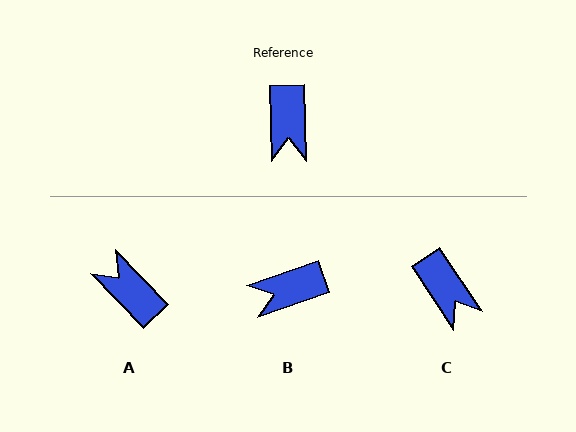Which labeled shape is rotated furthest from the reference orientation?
A, about 137 degrees away.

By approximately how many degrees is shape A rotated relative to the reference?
Approximately 137 degrees clockwise.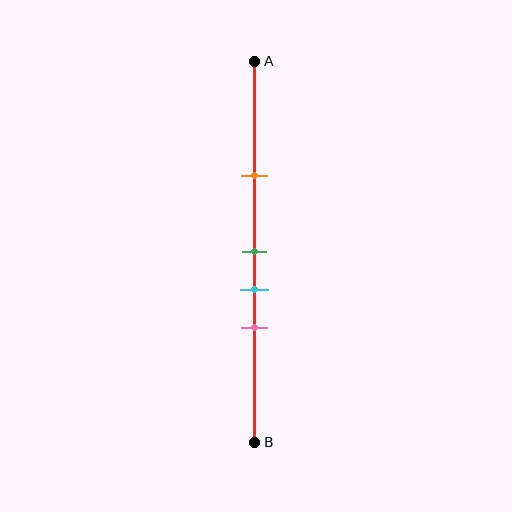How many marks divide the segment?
There are 4 marks dividing the segment.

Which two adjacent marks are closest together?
The green and cyan marks are the closest adjacent pair.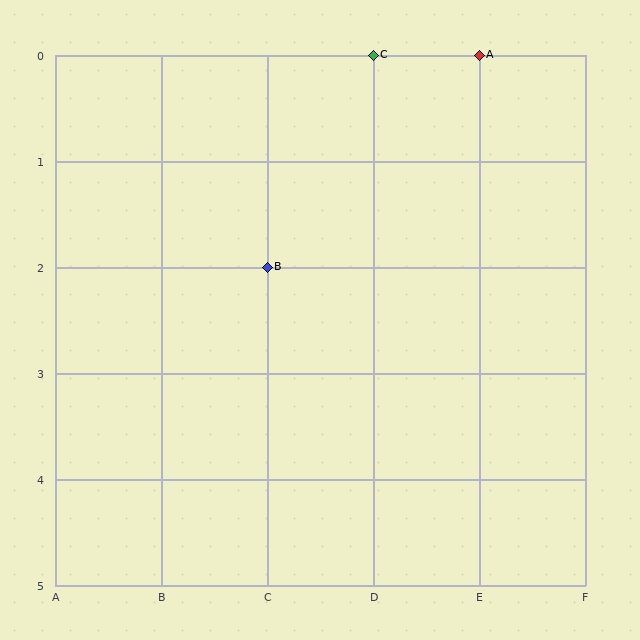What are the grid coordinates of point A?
Point A is at grid coordinates (E, 0).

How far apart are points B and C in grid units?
Points B and C are 1 column and 2 rows apart (about 2.2 grid units diagonally).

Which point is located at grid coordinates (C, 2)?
Point B is at (C, 2).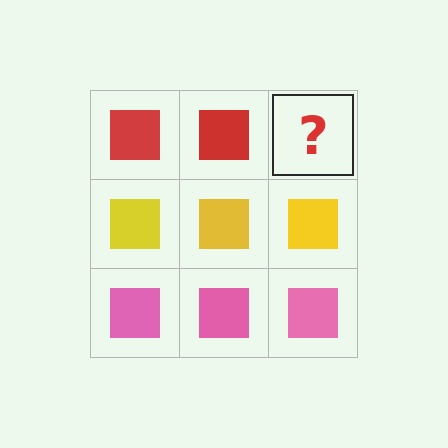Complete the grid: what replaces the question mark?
The question mark should be replaced with a red square.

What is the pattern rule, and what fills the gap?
The rule is that each row has a consistent color. The gap should be filled with a red square.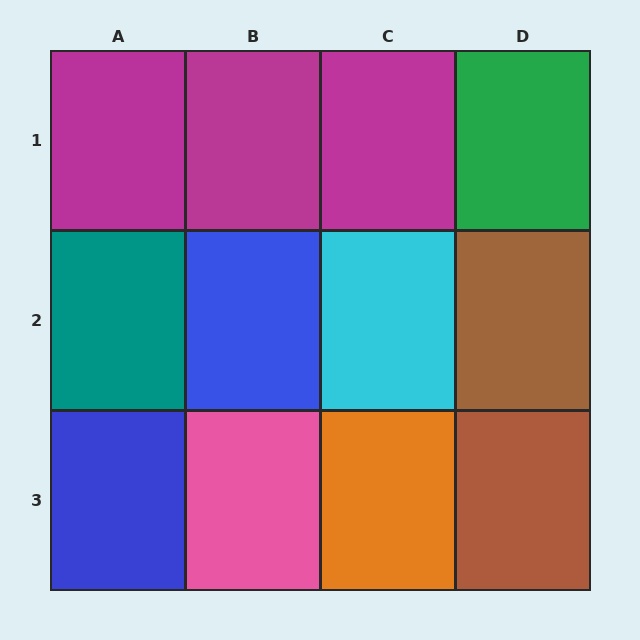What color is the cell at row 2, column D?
Brown.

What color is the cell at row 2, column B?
Blue.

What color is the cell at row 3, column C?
Orange.